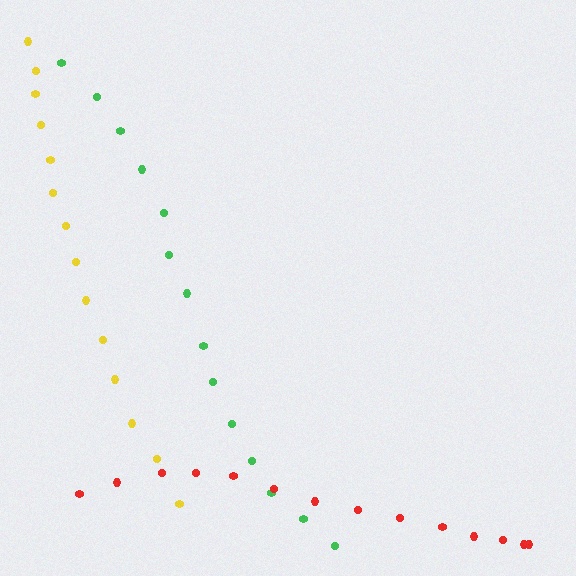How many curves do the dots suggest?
There are 3 distinct paths.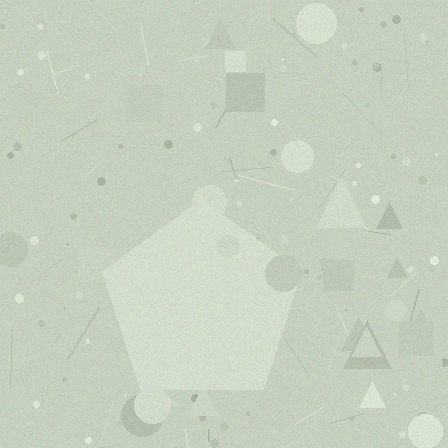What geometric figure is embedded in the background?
A pentagon is embedded in the background.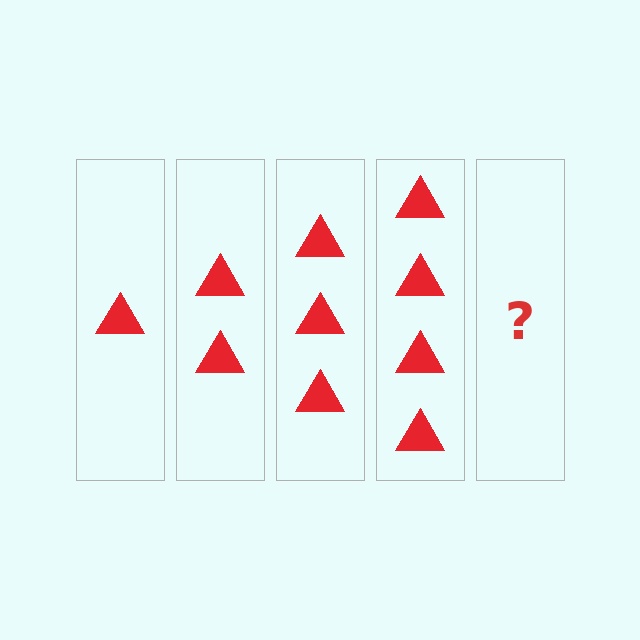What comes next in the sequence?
The next element should be 5 triangles.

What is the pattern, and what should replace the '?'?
The pattern is that each step adds one more triangle. The '?' should be 5 triangles.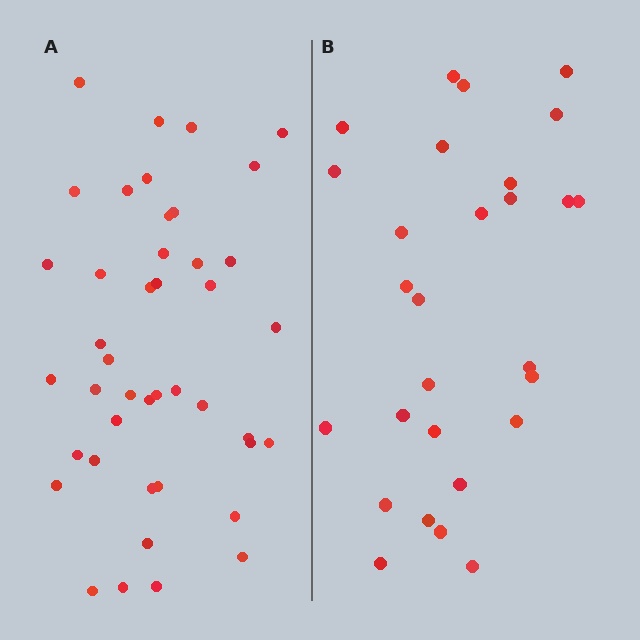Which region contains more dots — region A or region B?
Region A (the left region) has more dots.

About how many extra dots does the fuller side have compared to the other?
Region A has approximately 15 more dots than region B.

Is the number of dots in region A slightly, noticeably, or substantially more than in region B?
Region A has substantially more. The ratio is roughly 1.5 to 1.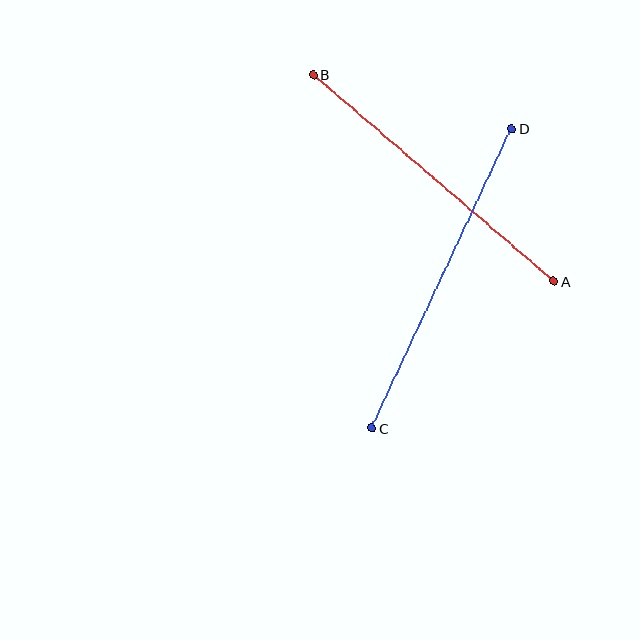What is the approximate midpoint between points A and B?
The midpoint is at approximately (433, 178) pixels.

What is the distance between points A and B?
The distance is approximately 317 pixels.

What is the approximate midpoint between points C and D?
The midpoint is at approximately (442, 278) pixels.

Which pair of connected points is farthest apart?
Points C and D are farthest apart.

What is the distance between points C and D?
The distance is approximately 331 pixels.